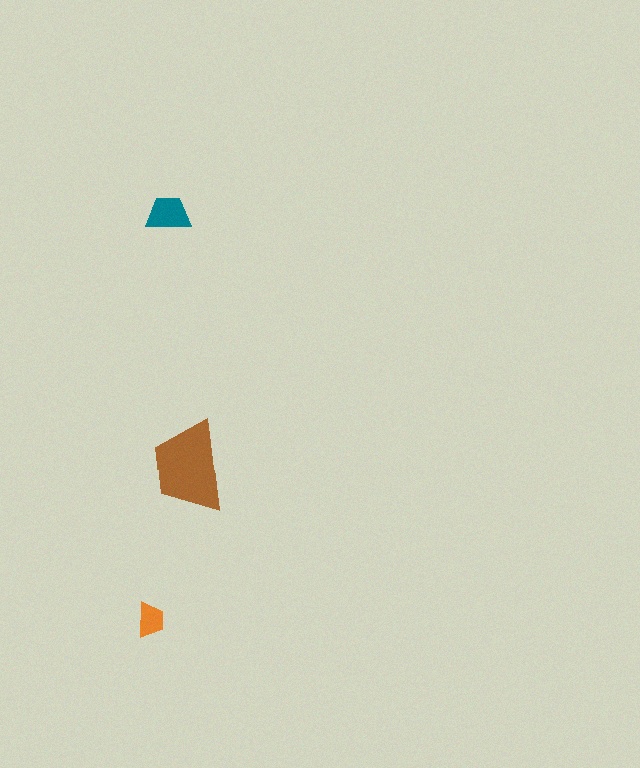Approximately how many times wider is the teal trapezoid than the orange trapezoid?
About 1.5 times wider.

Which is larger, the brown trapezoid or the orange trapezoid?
The brown one.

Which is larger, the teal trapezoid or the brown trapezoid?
The brown one.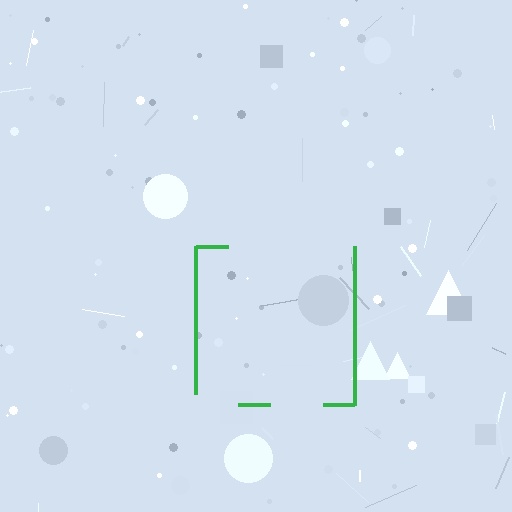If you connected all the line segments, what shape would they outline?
They would outline a square.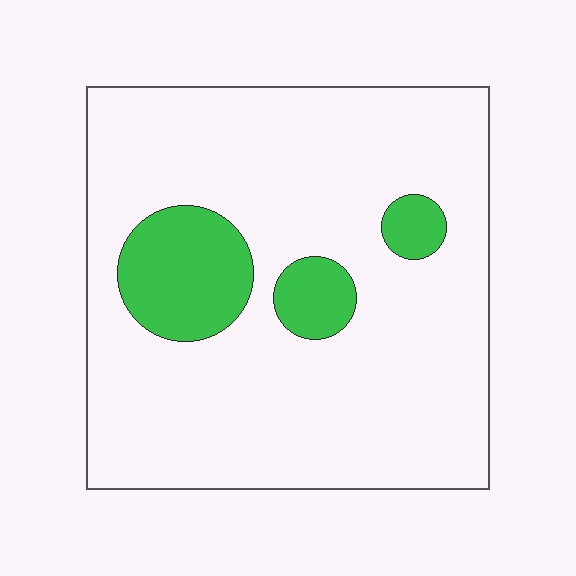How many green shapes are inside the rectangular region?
3.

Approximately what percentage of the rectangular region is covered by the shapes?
Approximately 15%.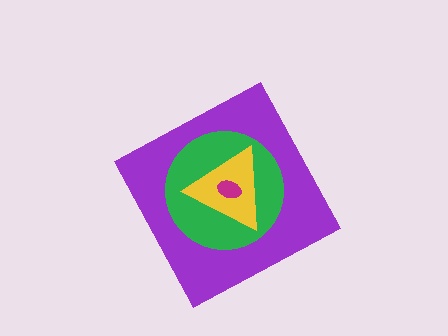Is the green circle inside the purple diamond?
Yes.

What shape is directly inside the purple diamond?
The green circle.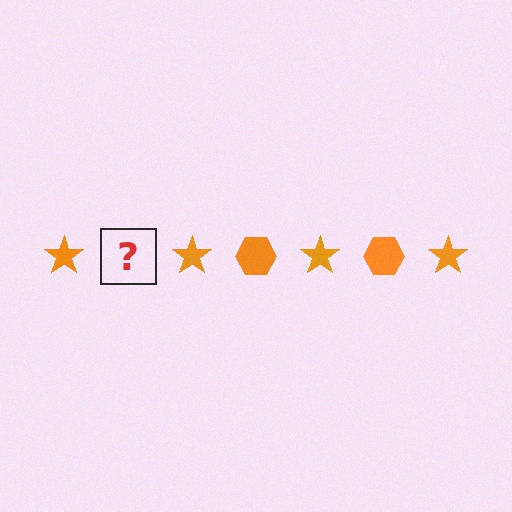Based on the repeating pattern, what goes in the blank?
The blank should be an orange hexagon.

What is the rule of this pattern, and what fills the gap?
The rule is that the pattern cycles through star, hexagon shapes in orange. The gap should be filled with an orange hexagon.